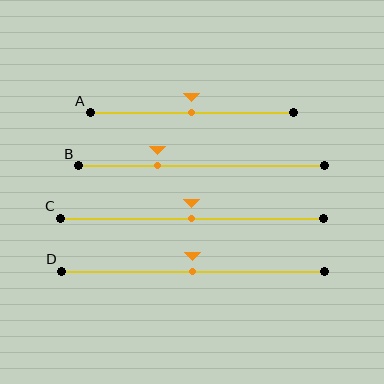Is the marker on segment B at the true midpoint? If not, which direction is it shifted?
No, the marker on segment B is shifted to the left by about 18% of the segment length.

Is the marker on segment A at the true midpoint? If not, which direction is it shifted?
Yes, the marker on segment A is at the true midpoint.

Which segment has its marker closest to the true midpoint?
Segment A has its marker closest to the true midpoint.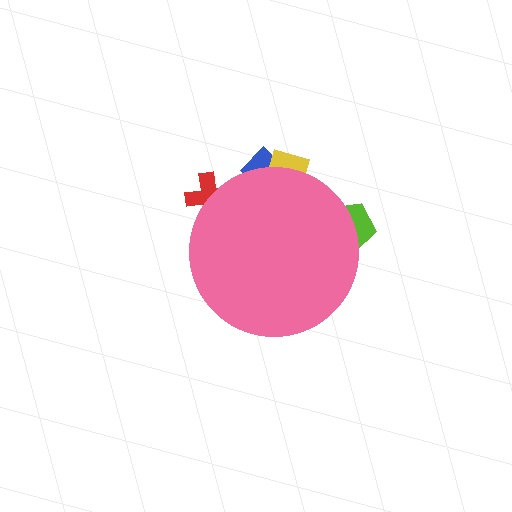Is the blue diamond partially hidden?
Yes, the blue diamond is partially hidden behind the pink circle.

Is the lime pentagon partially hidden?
Yes, the lime pentagon is partially hidden behind the pink circle.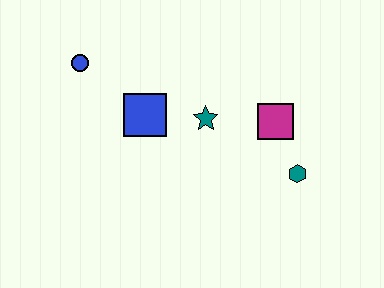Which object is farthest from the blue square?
The teal hexagon is farthest from the blue square.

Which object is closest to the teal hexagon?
The magenta square is closest to the teal hexagon.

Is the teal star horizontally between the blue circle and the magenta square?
Yes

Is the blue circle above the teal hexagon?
Yes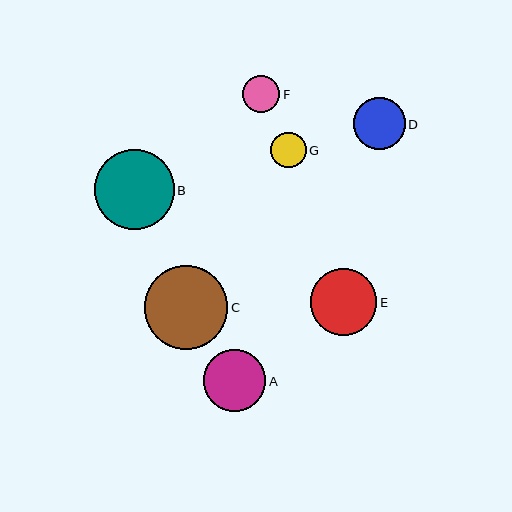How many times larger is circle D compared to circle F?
Circle D is approximately 1.4 times the size of circle F.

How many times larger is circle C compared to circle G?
Circle C is approximately 2.3 times the size of circle G.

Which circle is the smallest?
Circle G is the smallest with a size of approximately 36 pixels.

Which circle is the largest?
Circle C is the largest with a size of approximately 84 pixels.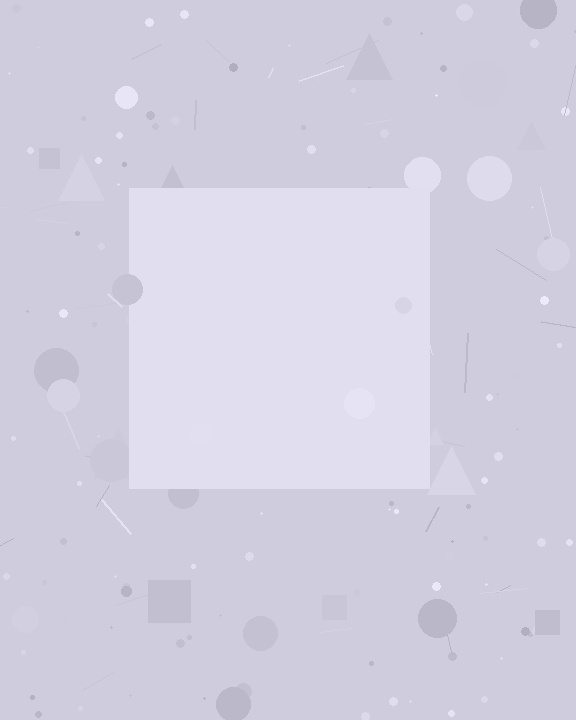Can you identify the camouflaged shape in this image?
The camouflaged shape is a square.